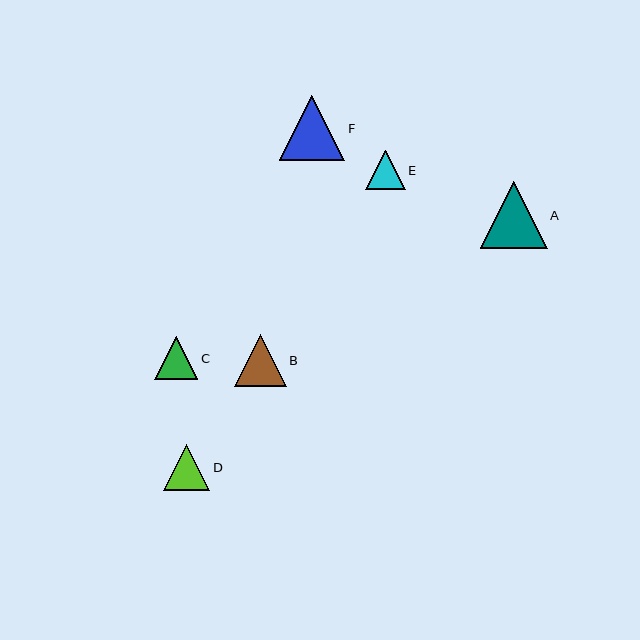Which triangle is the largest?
Triangle A is the largest with a size of approximately 67 pixels.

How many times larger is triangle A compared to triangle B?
Triangle A is approximately 1.3 times the size of triangle B.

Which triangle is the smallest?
Triangle E is the smallest with a size of approximately 40 pixels.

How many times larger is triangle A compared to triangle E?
Triangle A is approximately 1.7 times the size of triangle E.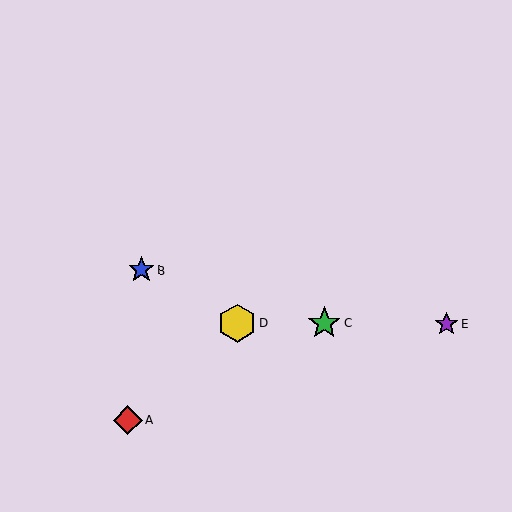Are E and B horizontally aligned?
No, E is at y≈324 and B is at y≈270.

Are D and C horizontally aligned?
Yes, both are at y≈323.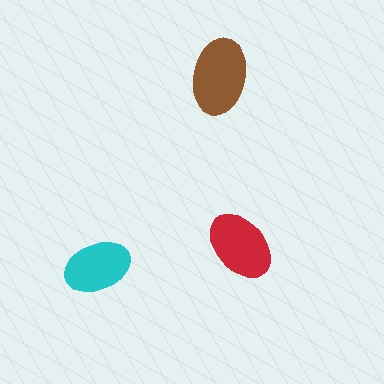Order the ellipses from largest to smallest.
the brown one, the red one, the cyan one.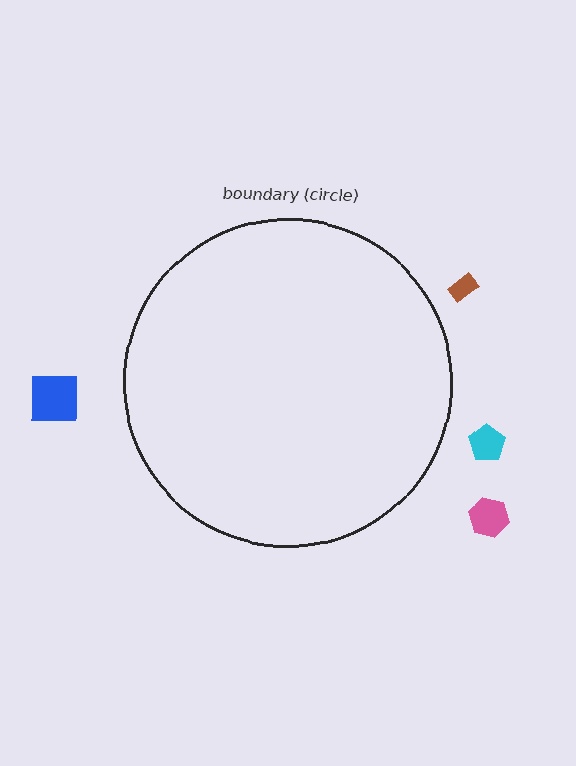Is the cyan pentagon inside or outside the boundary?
Outside.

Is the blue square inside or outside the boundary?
Outside.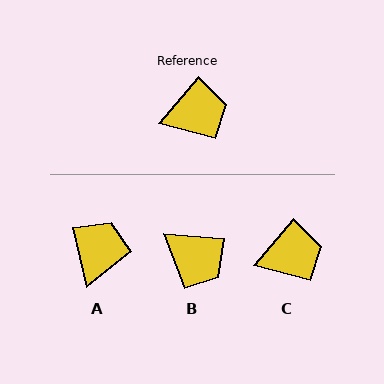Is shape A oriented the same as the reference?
No, it is off by about 53 degrees.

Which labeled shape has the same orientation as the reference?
C.